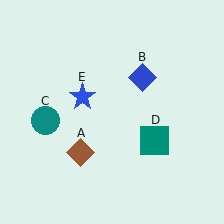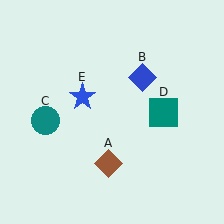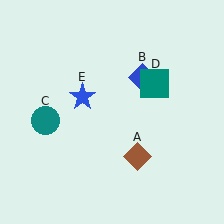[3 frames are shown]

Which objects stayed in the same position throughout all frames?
Blue diamond (object B) and teal circle (object C) and blue star (object E) remained stationary.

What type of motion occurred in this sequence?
The brown diamond (object A), teal square (object D) rotated counterclockwise around the center of the scene.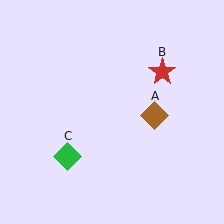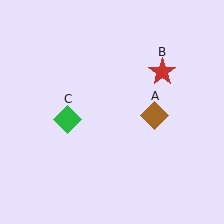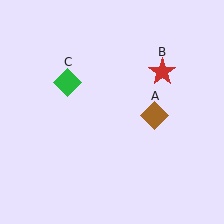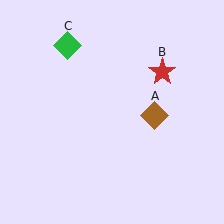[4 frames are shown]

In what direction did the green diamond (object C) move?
The green diamond (object C) moved up.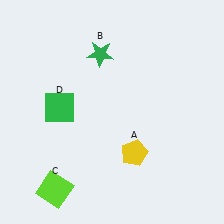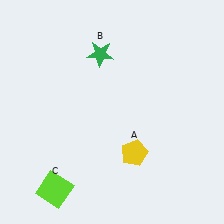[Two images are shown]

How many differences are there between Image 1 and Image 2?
There is 1 difference between the two images.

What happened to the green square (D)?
The green square (D) was removed in Image 2. It was in the top-left area of Image 1.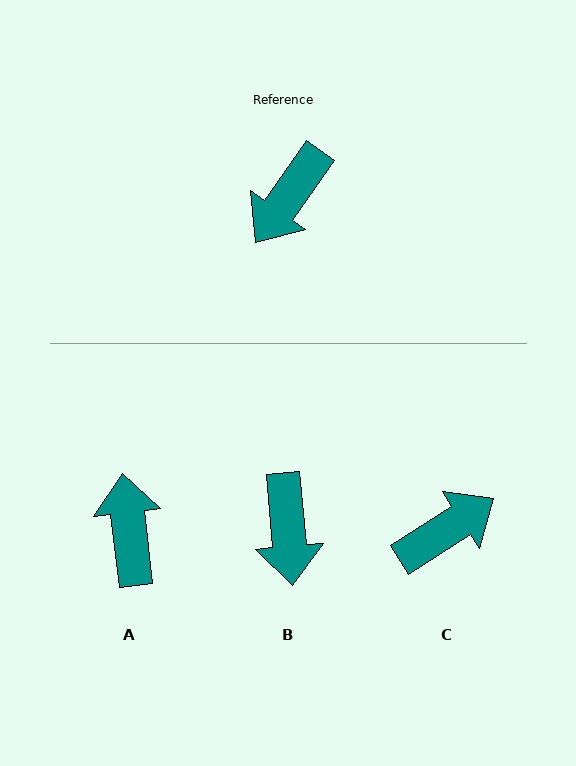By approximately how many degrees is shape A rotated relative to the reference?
Approximately 138 degrees clockwise.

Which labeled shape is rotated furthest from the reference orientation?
C, about 158 degrees away.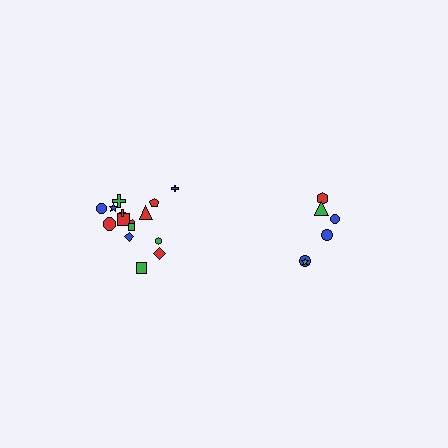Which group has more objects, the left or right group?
The left group.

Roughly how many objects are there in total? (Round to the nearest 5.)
Roughly 20 objects in total.